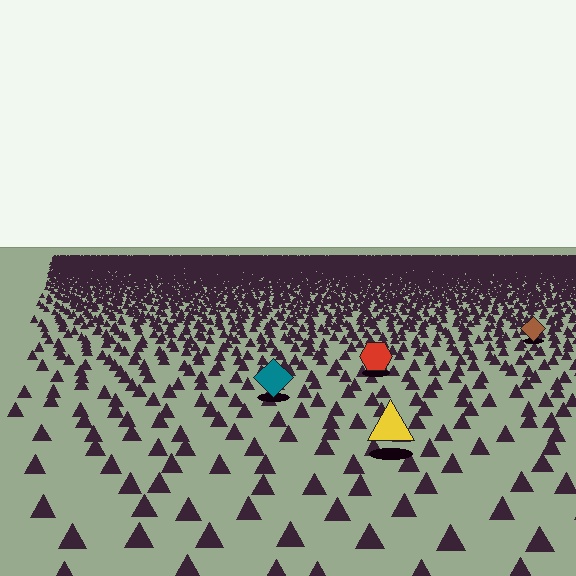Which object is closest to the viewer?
The yellow triangle is closest. The texture marks near it are larger and more spread out.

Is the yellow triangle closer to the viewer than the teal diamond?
Yes. The yellow triangle is closer — you can tell from the texture gradient: the ground texture is coarser near it.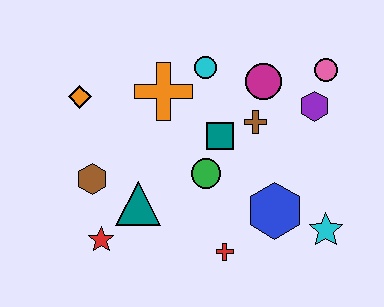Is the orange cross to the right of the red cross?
No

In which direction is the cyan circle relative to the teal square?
The cyan circle is above the teal square.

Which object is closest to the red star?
The teal triangle is closest to the red star.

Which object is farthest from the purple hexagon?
The red star is farthest from the purple hexagon.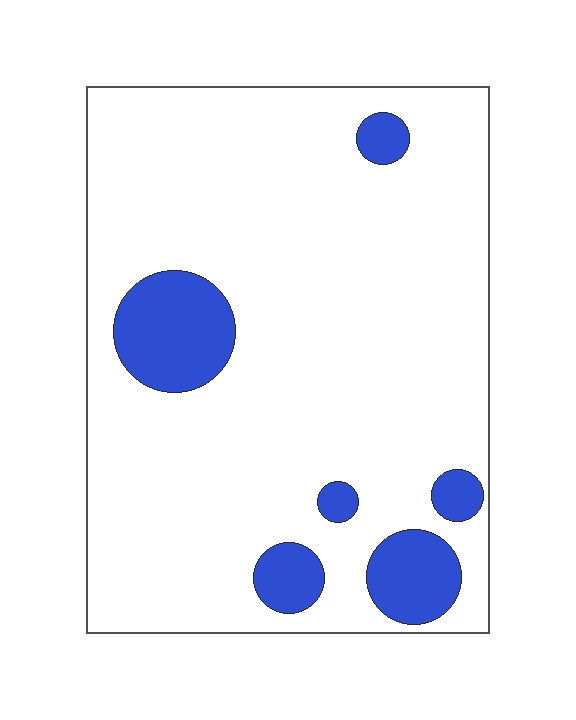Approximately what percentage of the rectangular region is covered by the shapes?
Approximately 15%.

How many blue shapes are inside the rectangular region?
6.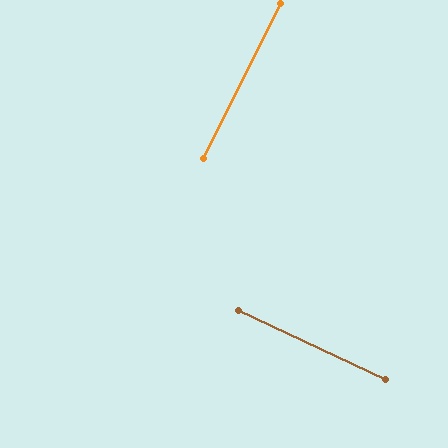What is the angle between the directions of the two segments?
Approximately 89 degrees.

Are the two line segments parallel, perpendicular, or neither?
Perpendicular — they meet at approximately 89°.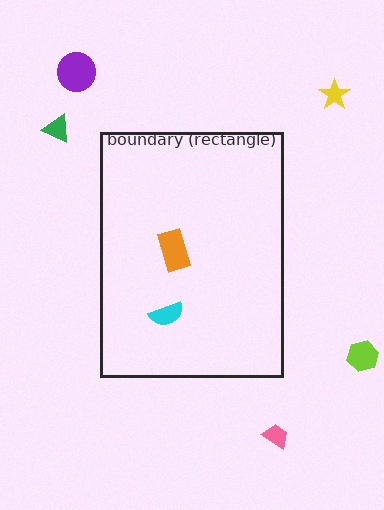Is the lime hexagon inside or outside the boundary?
Outside.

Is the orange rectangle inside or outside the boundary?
Inside.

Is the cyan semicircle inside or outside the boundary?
Inside.